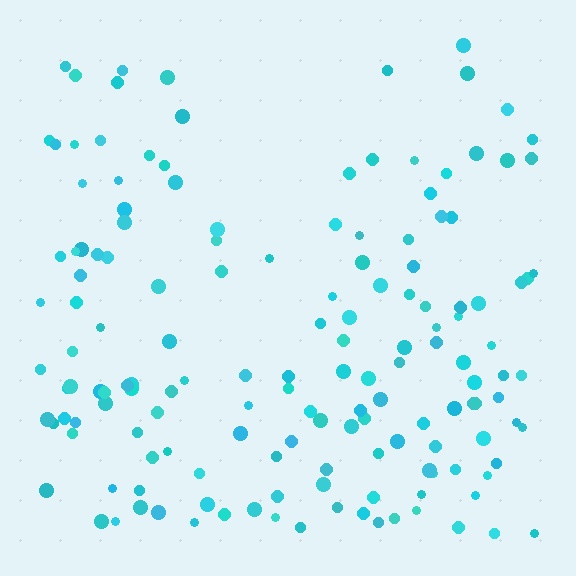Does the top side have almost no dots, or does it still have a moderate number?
Still a moderate number, just noticeably fewer than the bottom.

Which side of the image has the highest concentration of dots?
The bottom.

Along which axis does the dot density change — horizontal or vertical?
Vertical.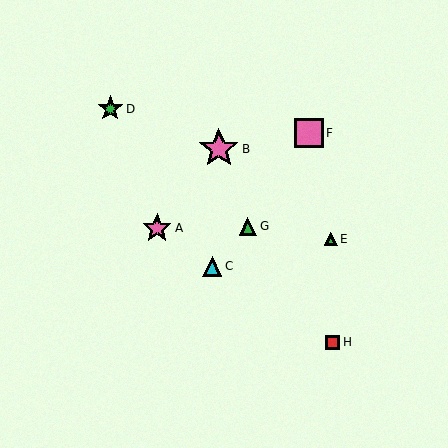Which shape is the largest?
The pink star (labeled B) is the largest.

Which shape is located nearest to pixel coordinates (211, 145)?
The pink star (labeled B) at (219, 149) is nearest to that location.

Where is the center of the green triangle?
The center of the green triangle is at (331, 239).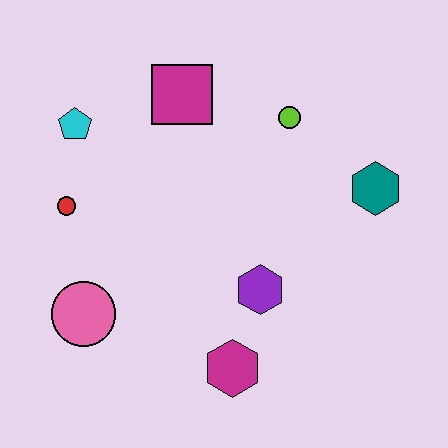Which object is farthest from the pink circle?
The teal hexagon is farthest from the pink circle.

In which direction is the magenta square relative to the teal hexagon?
The magenta square is to the left of the teal hexagon.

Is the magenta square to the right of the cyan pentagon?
Yes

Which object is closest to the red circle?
The cyan pentagon is closest to the red circle.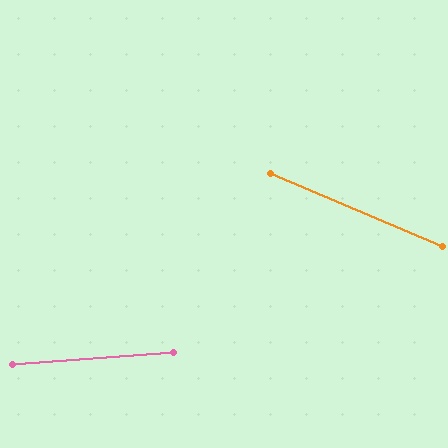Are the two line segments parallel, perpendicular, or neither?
Neither parallel nor perpendicular — they differ by about 27°.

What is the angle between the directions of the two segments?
Approximately 27 degrees.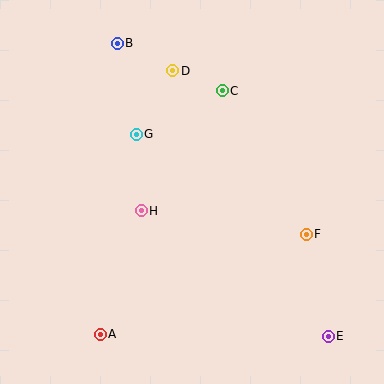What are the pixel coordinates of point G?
Point G is at (136, 134).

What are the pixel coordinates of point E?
Point E is at (328, 336).